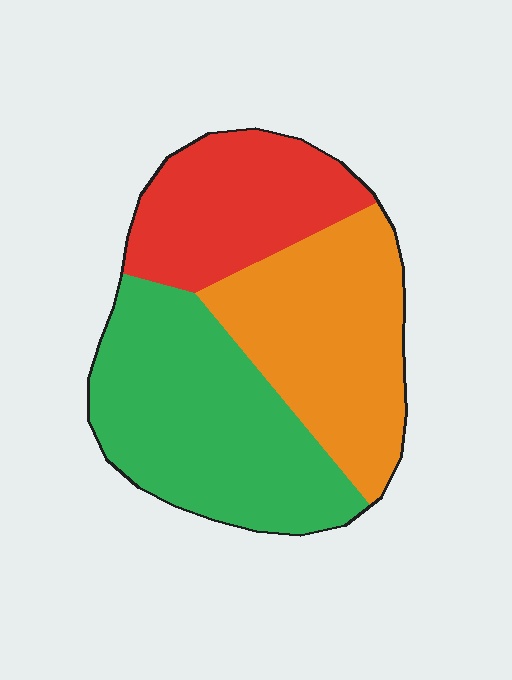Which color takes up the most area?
Green, at roughly 40%.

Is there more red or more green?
Green.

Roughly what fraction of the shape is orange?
Orange covers around 35% of the shape.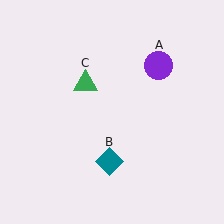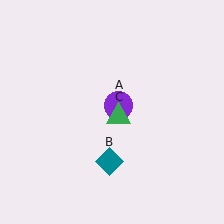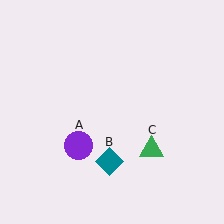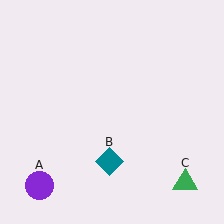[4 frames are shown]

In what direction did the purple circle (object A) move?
The purple circle (object A) moved down and to the left.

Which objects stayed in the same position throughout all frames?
Teal diamond (object B) remained stationary.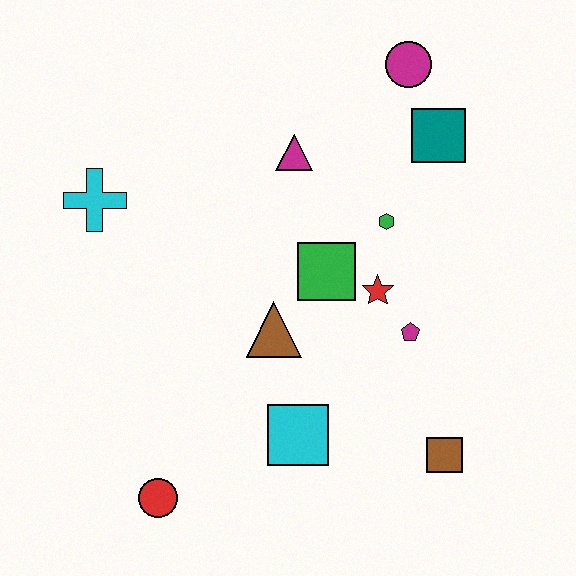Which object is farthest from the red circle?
The magenta circle is farthest from the red circle.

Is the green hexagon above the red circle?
Yes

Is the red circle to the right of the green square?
No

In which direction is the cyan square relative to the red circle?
The cyan square is to the right of the red circle.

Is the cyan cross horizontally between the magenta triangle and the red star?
No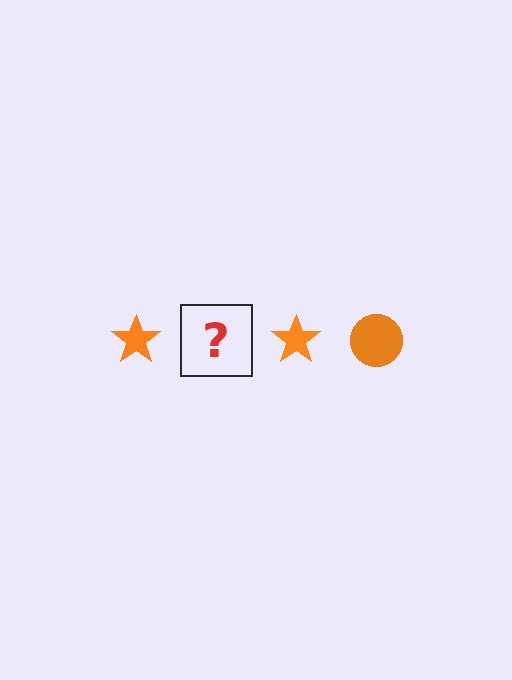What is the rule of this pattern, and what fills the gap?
The rule is that the pattern cycles through star, circle shapes in orange. The gap should be filled with an orange circle.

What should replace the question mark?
The question mark should be replaced with an orange circle.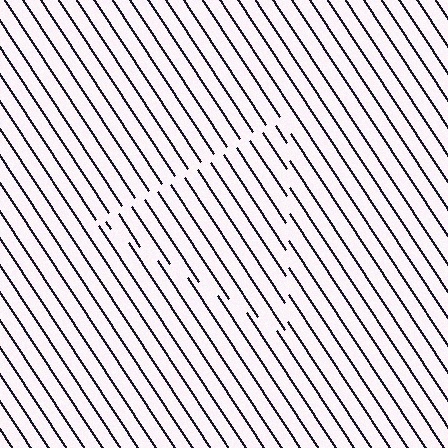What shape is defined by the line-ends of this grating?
An illusory triangle. The interior of the shape contains the same grating, shifted by half a period — the contour is defined by the phase discontinuity where line-ends from the inner and outer gratings abut.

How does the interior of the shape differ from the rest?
The interior of the shape contains the same grating, shifted by half a period — the contour is defined by the phase discontinuity where line-ends from the inner and outer gratings abut.